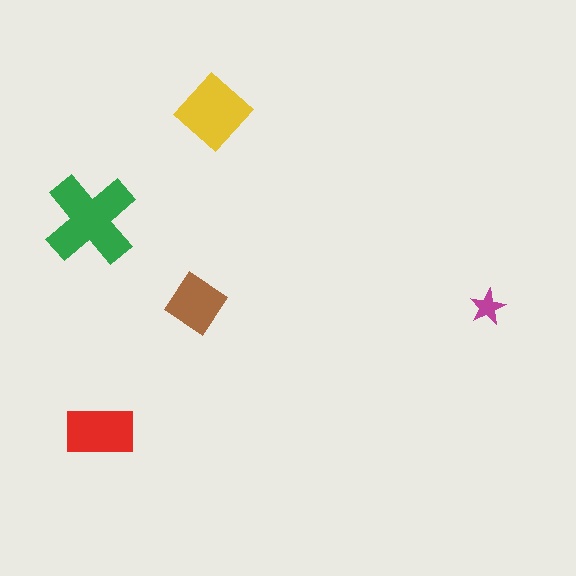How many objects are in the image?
There are 5 objects in the image.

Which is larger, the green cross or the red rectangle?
The green cross.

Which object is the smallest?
The magenta star.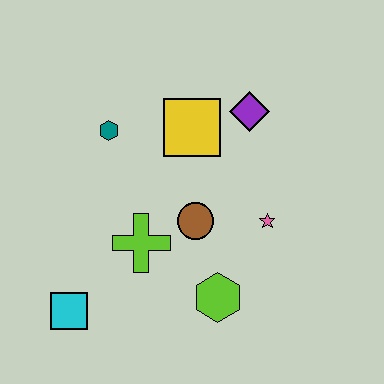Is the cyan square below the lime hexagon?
Yes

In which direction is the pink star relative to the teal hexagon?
The pink star is to the right of the teal hexagon.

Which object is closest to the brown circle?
The lime cross is closest to the brown circle.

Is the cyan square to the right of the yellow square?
No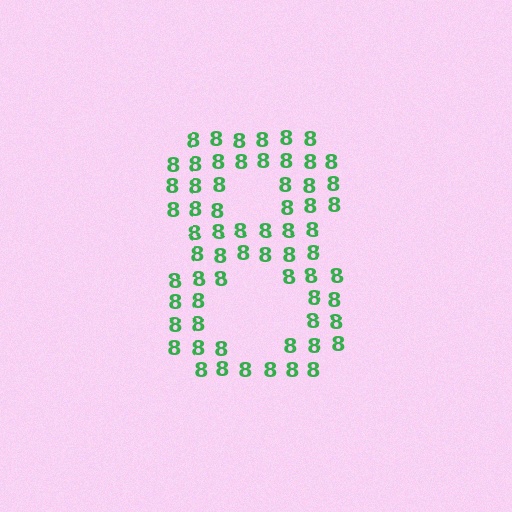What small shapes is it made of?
It is made of small digit 8's.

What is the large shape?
The large shape is the digit 8.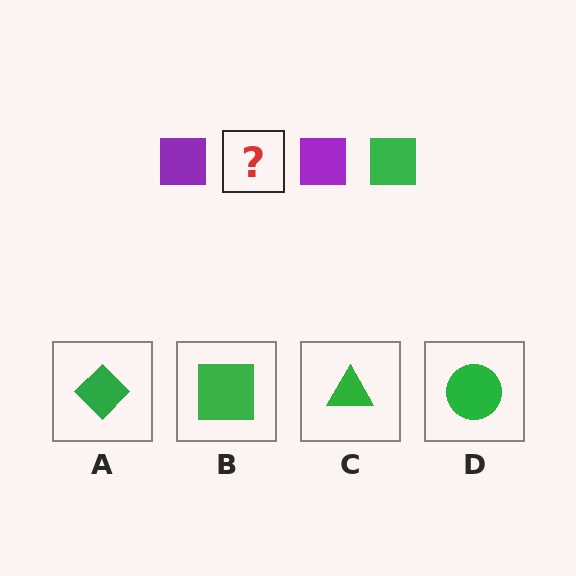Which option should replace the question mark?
Option B.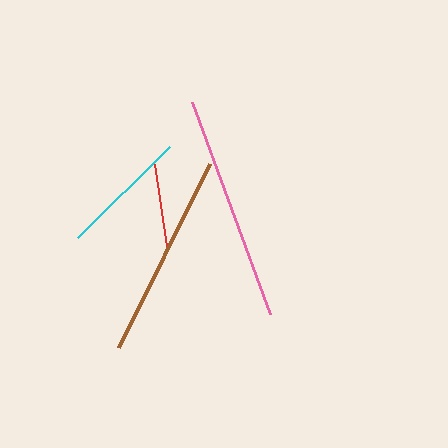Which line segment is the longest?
The pink line is the longest at approximately 226 pixels.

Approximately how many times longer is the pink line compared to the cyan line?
The pink line is approximately 1.8 times the length of the cyan line.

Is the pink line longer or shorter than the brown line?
The pink line is longer than the brown line.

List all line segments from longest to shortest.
From longest to shortest: pink, brown, cyan, red.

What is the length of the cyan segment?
The cyan segment is approximately 129 pixels long.